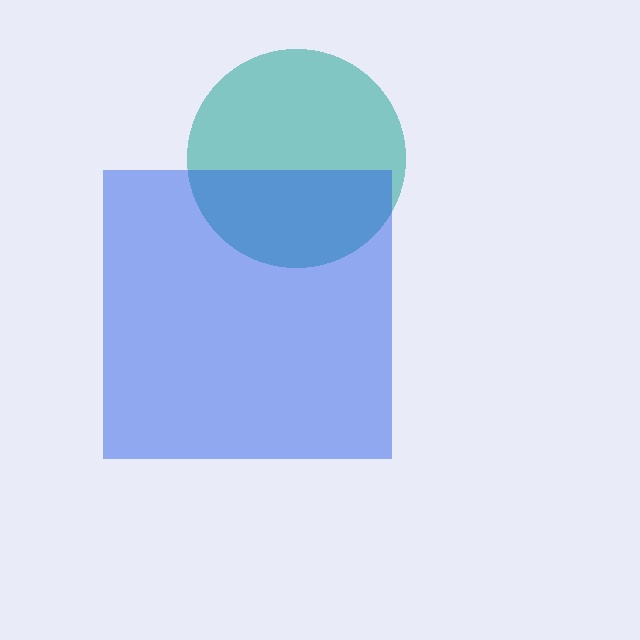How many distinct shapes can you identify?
There are 2 distinct shapes: a teal circle, a blue square.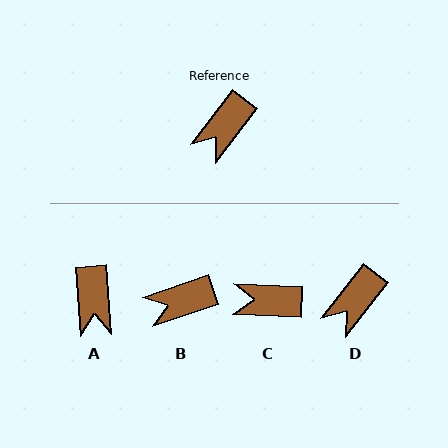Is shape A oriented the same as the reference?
No, it is off by about 42 degrees.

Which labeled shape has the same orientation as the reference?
D.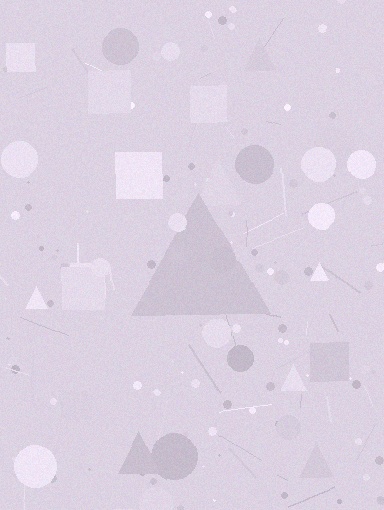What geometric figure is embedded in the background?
A triangle is embedded in the background.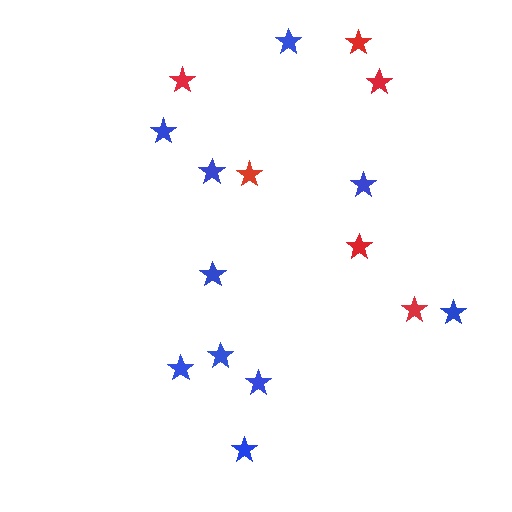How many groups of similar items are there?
There are 2 groups: one group of blue stars (10) and one group of red stars (6).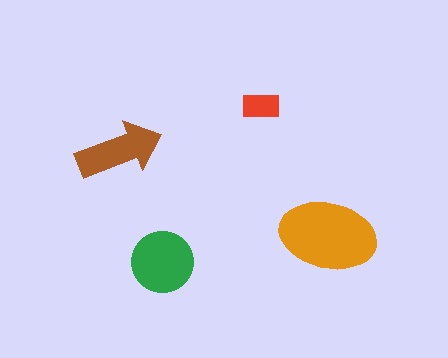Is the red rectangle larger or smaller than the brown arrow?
Smaller.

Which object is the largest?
The orange ellipse.